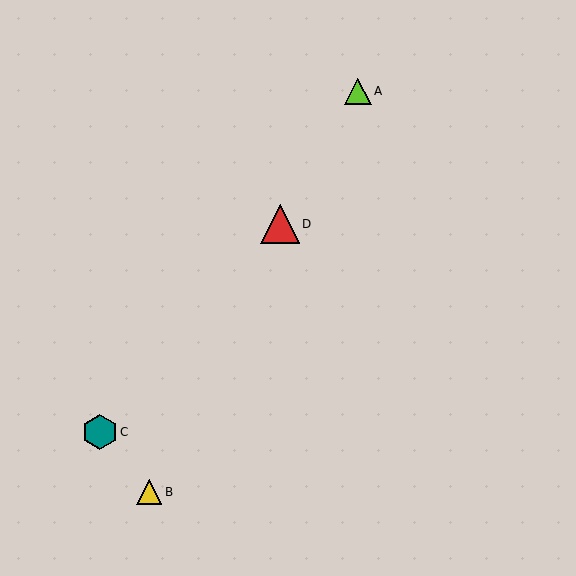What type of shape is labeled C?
Shape C is a teal hexagon.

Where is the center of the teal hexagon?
The center of the teal hexagon is at (100, 432).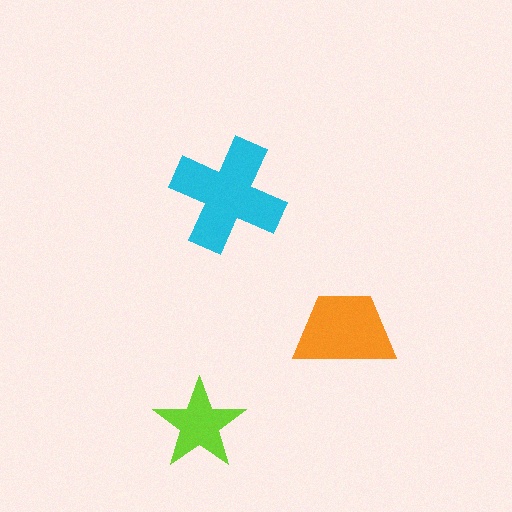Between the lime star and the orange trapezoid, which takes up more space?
The orange trapezoid.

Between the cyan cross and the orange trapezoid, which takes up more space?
The cyan cross.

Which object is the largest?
The cyan cross.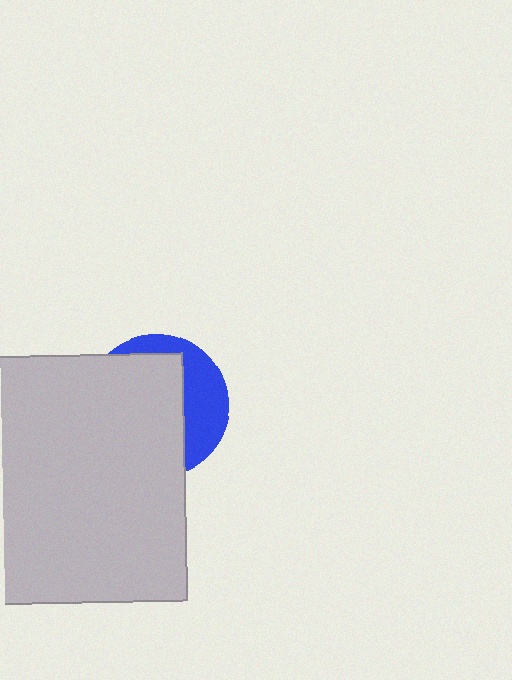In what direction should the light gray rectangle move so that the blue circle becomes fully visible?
The light gray rectangle should move left. That is the shortest direction to clear the overlap and leave the blue circle fully visible.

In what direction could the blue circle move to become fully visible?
The blue circle could move right. That would shift it out from behind the light gray rectangle entirely.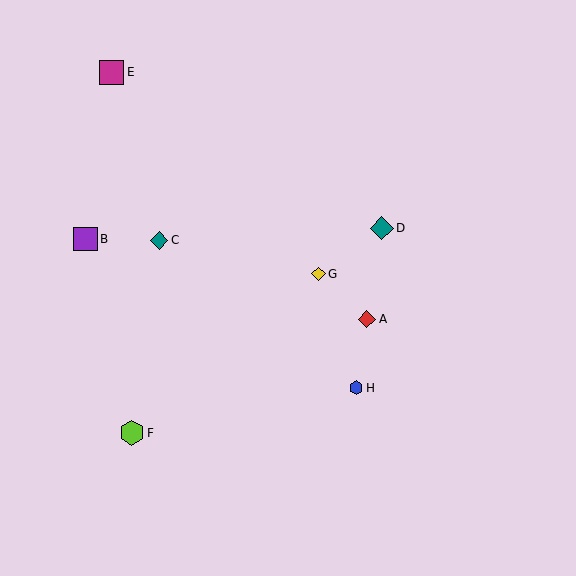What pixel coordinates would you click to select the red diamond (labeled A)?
Click at (367, 319) to select the red diamond A.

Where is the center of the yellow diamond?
The center of the yellow diamond is at (318, 274).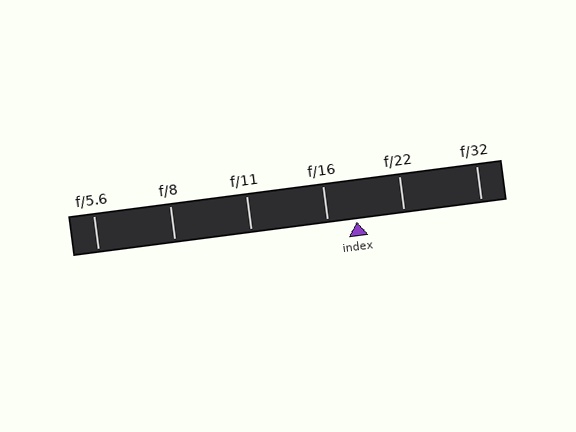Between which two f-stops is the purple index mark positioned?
The index mark is between f/16 and f/22.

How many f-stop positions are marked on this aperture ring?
There are 6 f-stop positions marked.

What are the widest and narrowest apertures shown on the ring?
The widest aperture shown is f/5.6 and the narrowest is f/32.